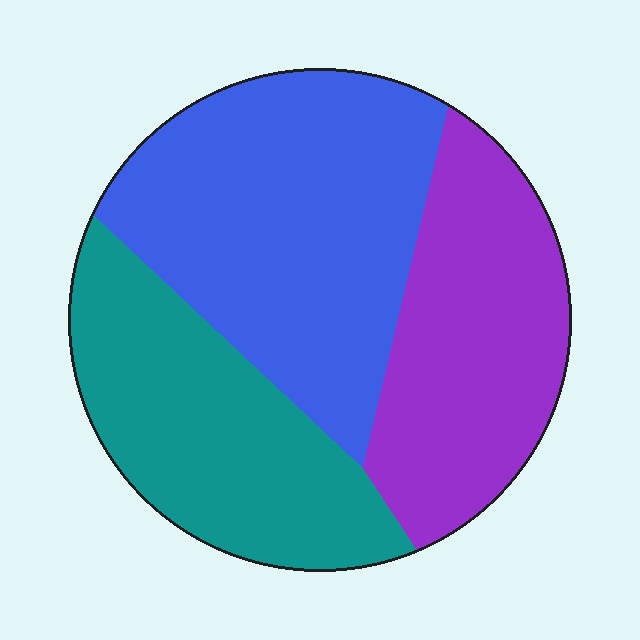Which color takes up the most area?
Blue, at roughly 40%.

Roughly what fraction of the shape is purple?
Purple covers 29% of the shape.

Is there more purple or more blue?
Blue.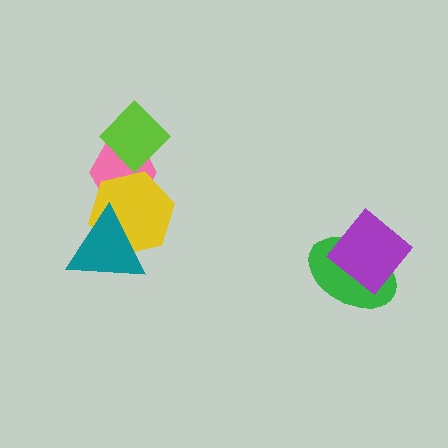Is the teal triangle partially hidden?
No, no other shape covers it.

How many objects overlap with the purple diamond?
1 object overlaps with the purple diamond.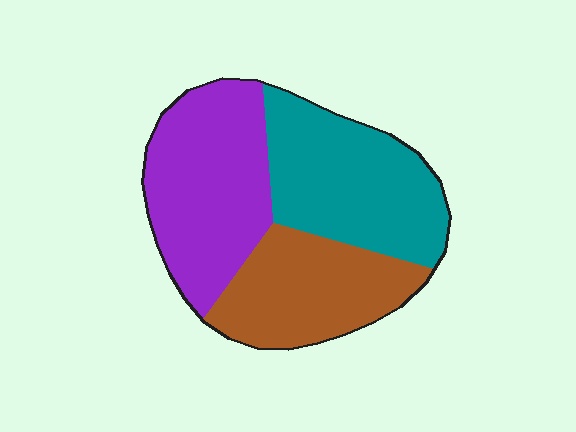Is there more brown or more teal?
Teal.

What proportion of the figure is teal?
Teal covers about 35% of the figure.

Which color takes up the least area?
Brown, at roughly 30%.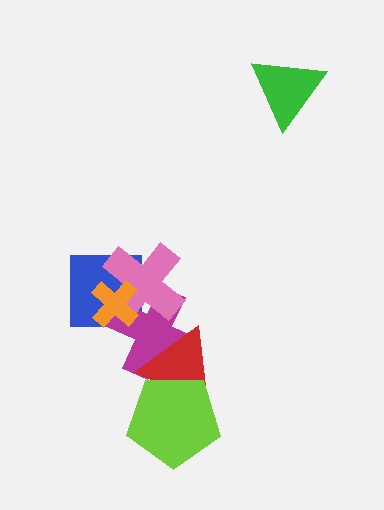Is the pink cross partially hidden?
Yes, it is partially covered by another shape.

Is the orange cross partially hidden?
No, no other shape covers it.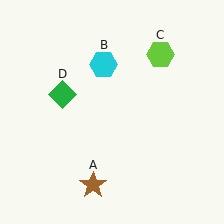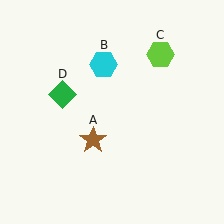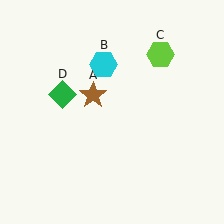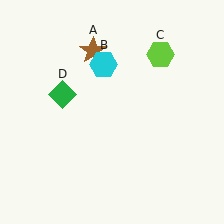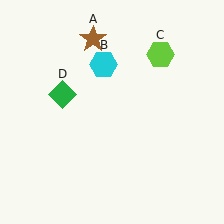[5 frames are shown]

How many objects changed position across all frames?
1 object changed position: brown star (object A).